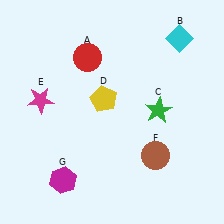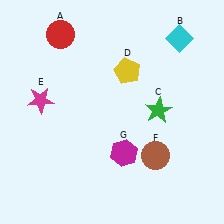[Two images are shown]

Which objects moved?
The objects that moved are: the red circle (A), the yellow pentagon (D), the magenta hexagon (G).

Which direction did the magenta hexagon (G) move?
The magenta hexagon (G) moved right.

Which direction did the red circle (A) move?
The red circle (A) moved left.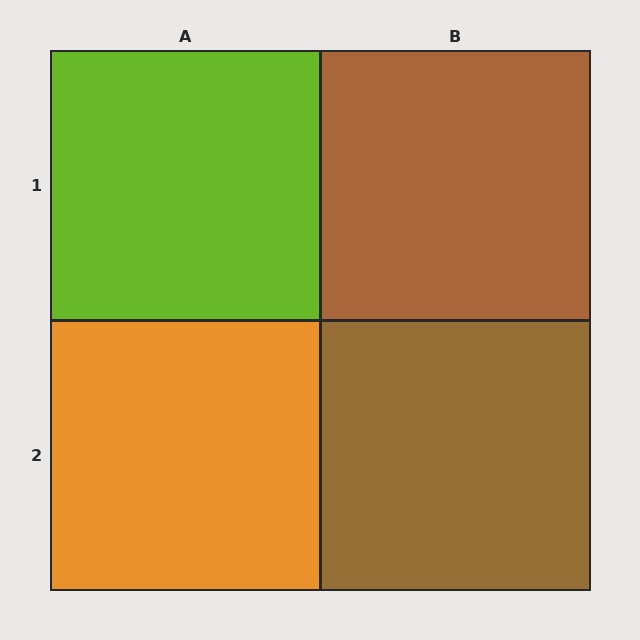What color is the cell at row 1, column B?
Brown.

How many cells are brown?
2 cells are brown.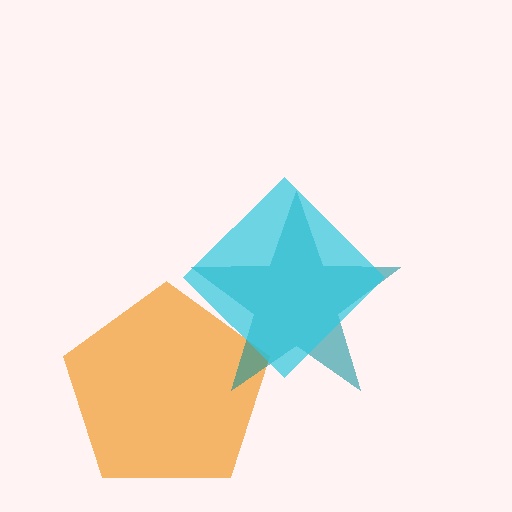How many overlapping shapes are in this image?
There are 3 overlapping shapes in the image.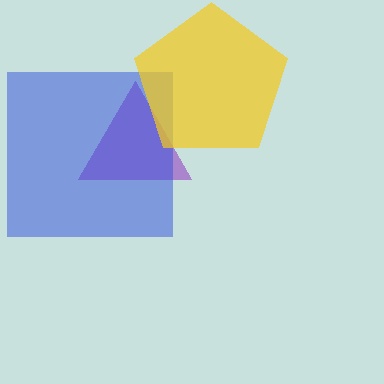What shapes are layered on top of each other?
The layered shapes are: a purple triangle, a blue square, a yellow pentagon.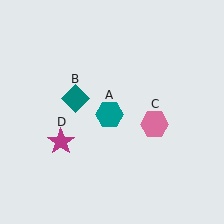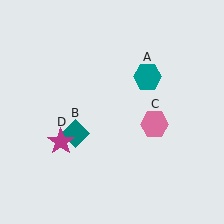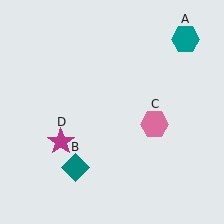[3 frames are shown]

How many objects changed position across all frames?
2 objects changed position: teal hexagon (object A), teal diamond (object B).